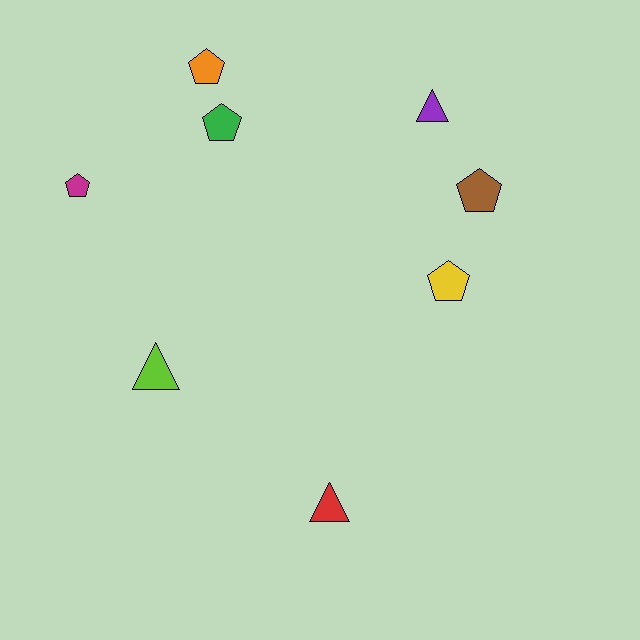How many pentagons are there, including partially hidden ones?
There are 5 pentagons.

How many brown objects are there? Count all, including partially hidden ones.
There is 1 brown object.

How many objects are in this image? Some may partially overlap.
There are 8 objects.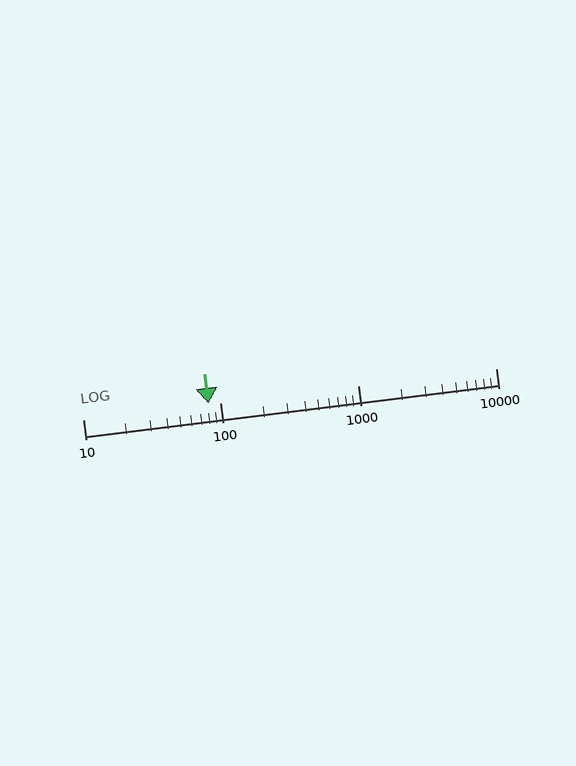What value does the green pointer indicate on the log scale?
The pointer indicates approximately 82.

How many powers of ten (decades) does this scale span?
The scale spans 3 decades, from 10 to 10000.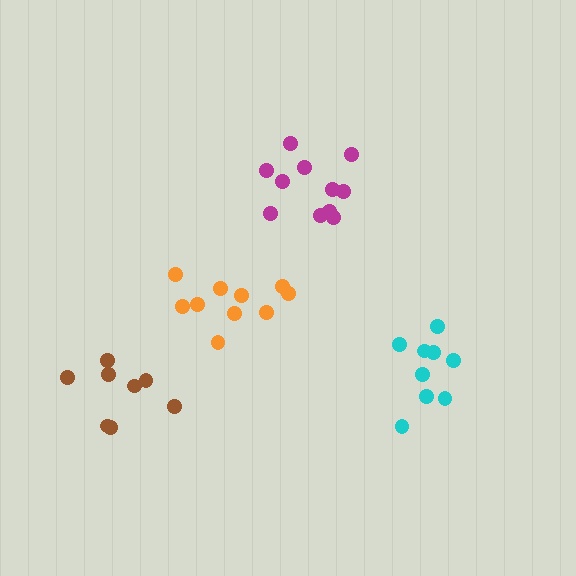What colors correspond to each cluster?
The clusters are colored: cyan, orange, brown, magenta.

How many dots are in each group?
Group 1: 9 dots, Group 2: 10 dots, Group 3: 8 dots, Group 4: 11 dots (38 total).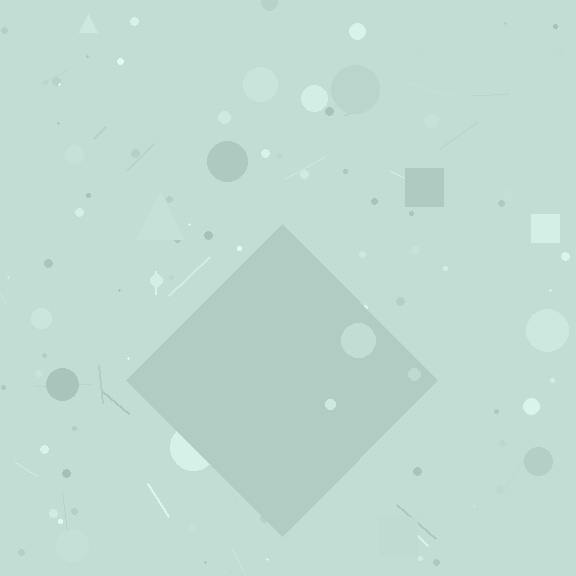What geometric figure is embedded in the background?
A diamond is embedded in the background.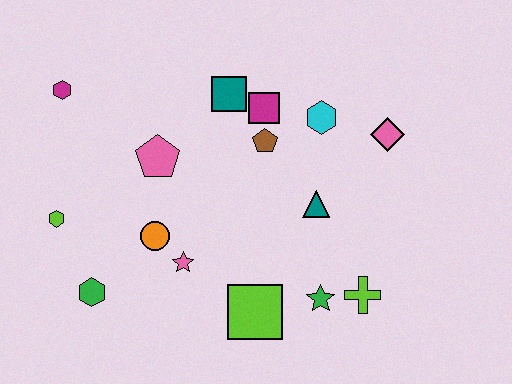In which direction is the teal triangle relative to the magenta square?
The teal triangle is below the magenta square.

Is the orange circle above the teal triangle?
No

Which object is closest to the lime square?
The green star is closest to the lime square.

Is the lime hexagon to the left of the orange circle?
Yes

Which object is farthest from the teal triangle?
The magenta hexagon is farthest from the teal triangle.